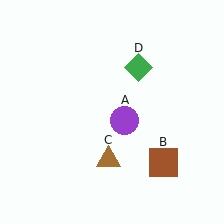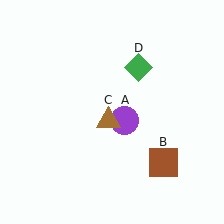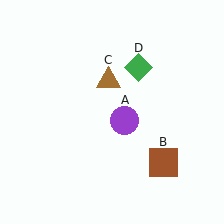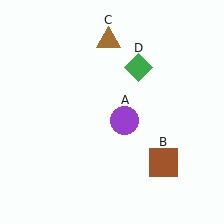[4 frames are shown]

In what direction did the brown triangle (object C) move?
The brown triangle (object C) moved up.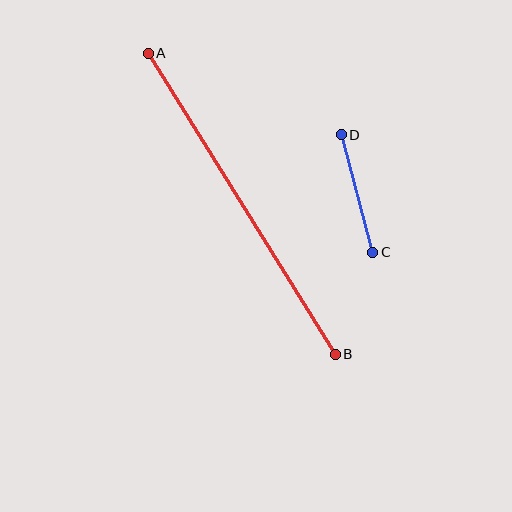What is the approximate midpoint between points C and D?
The midpoint is at approximately (357, 193) pixels.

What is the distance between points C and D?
The distance is approximately 121 pixels.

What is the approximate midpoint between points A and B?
The midpoint is at approximately (242, 204) pixels.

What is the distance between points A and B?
The distance is approximately 354 pixels.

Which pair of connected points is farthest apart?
Points A and B are farthest apart.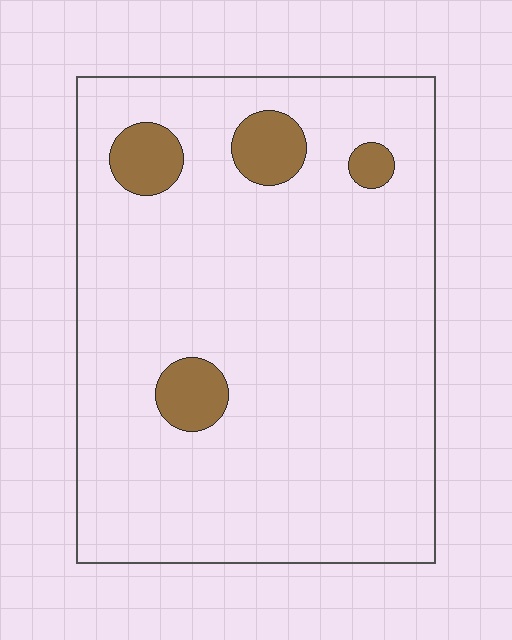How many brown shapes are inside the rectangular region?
4.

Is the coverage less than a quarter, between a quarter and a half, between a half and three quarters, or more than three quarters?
Less than a quarter.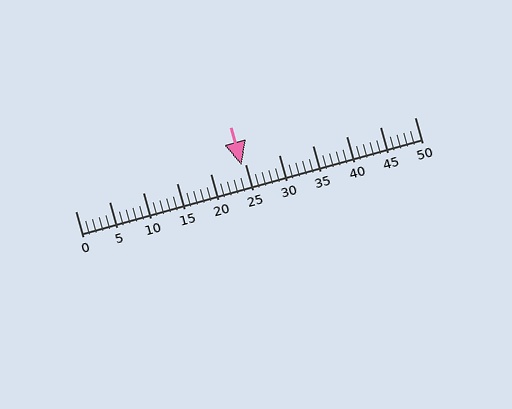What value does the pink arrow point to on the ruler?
The pink arrow points to approximately 24.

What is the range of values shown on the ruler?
The ruler shows values from 0 to 50.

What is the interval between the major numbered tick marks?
The major tick marks are spaced 5 units apart.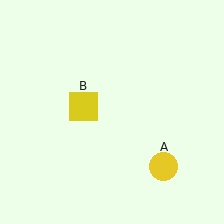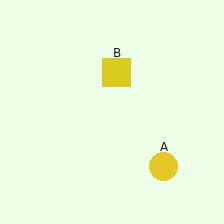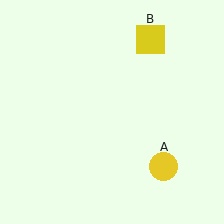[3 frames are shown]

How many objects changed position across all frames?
1 object changed position: yellow square (object B).